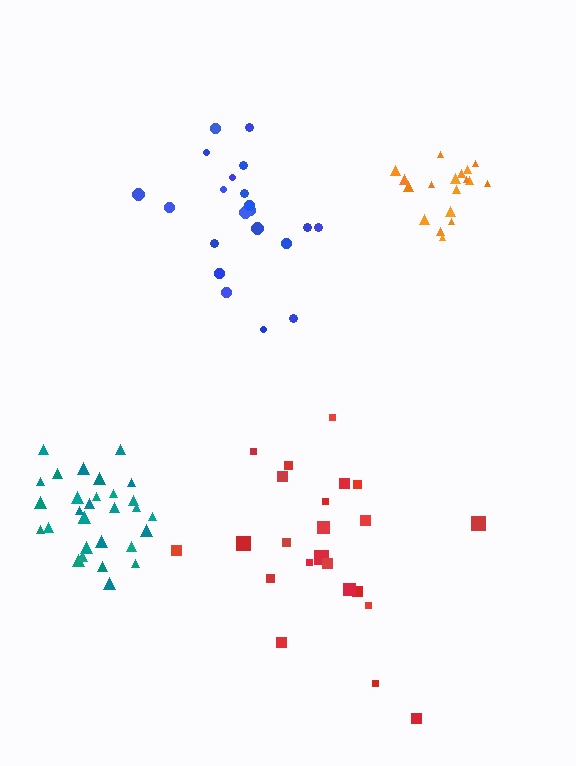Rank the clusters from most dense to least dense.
orange, teal, blue, red.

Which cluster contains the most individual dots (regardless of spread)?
Teal (30).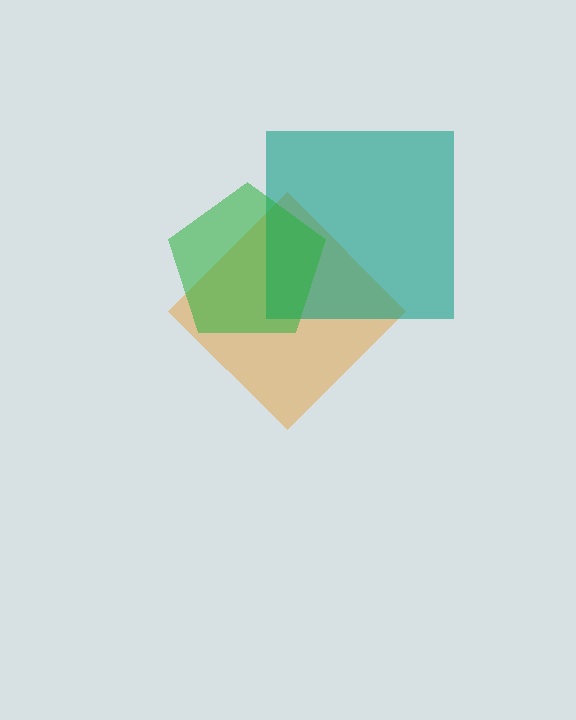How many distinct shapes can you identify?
There are 3 distinct shapes: an orange diamond, a teal square, a green pentagon.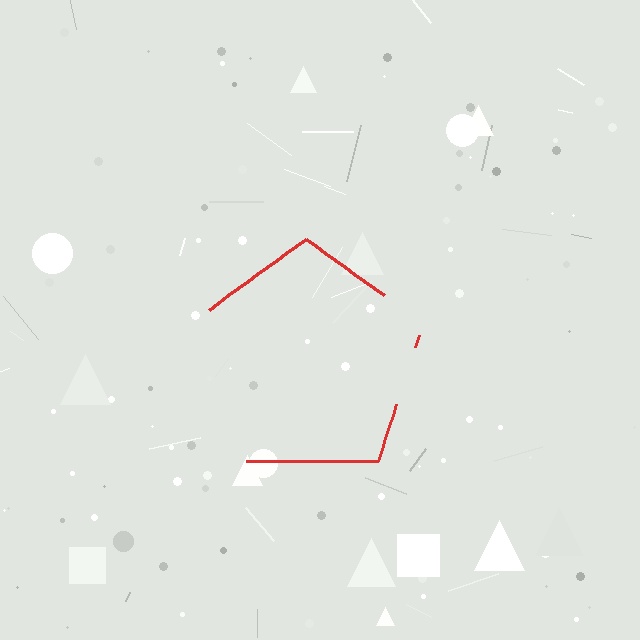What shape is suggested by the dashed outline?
The dashed outline suggests a pentagon.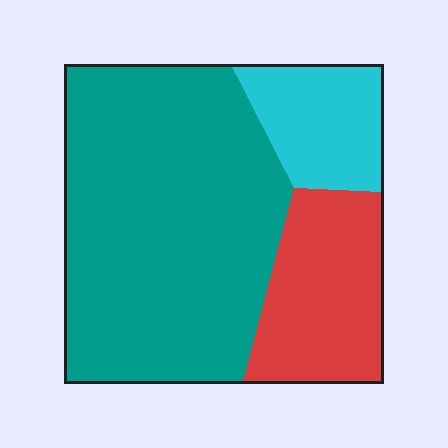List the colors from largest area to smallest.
From largest to smallest: teal, red, cyan.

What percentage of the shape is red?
Red covers about 20% of the shape.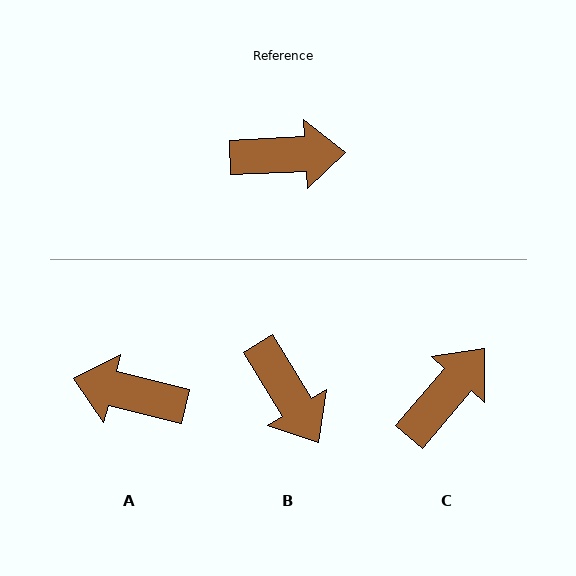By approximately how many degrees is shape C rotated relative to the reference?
Approximately 47 degrees counter-clockwise.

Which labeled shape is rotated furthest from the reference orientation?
A, about 163 degrees away.